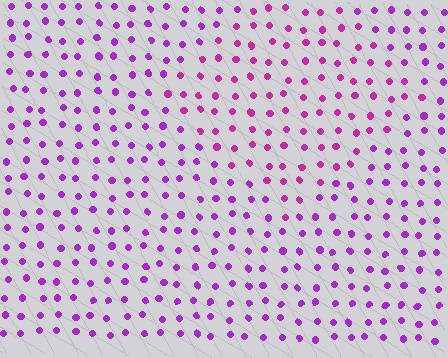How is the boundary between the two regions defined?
The boundary is defined purely by a slight shift in hue (about 25 degrees). Spacing, size, and orientation are identical on both sides.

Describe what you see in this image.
The image is filled with small purple elements in a uniform arrangement. A diamond-shaped region is visible where the elements are tinted to a slightly different hue, forming a subtle color boundary.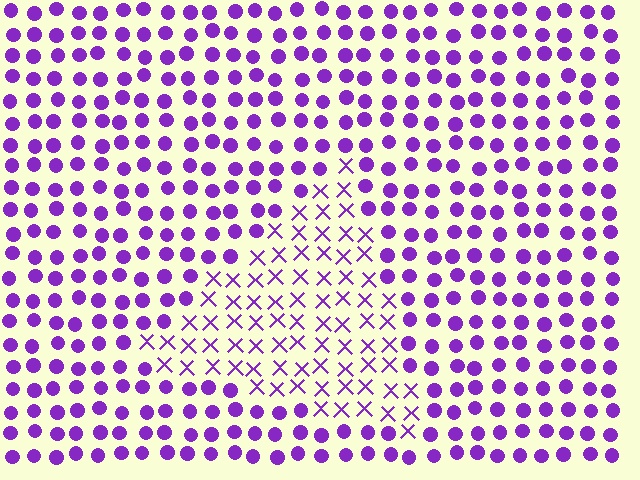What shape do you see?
I see a triangle.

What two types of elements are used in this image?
The image uses X marks inside the triangle region and circles outside it.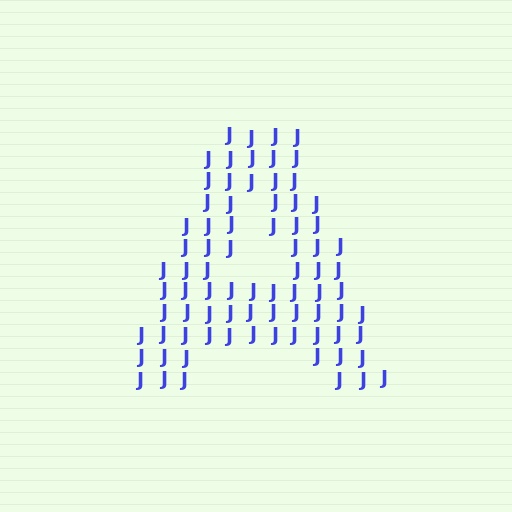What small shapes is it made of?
It is made of small letter J's.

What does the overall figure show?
The overall figure shows the letter A.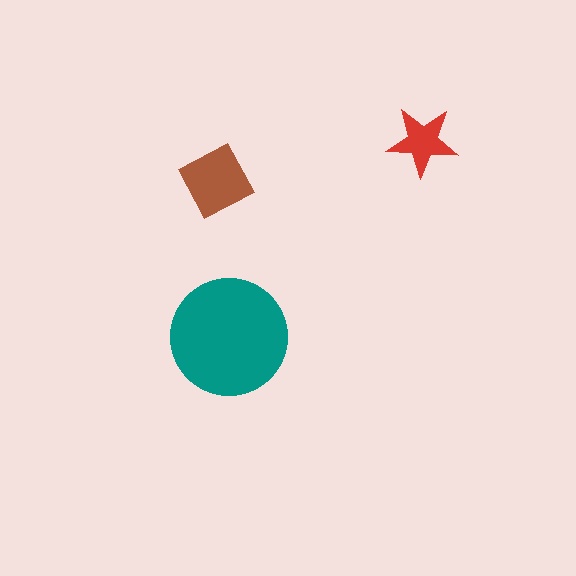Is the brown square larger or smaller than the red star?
Larger.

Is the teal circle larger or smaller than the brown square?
Larger.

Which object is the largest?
The teal circle.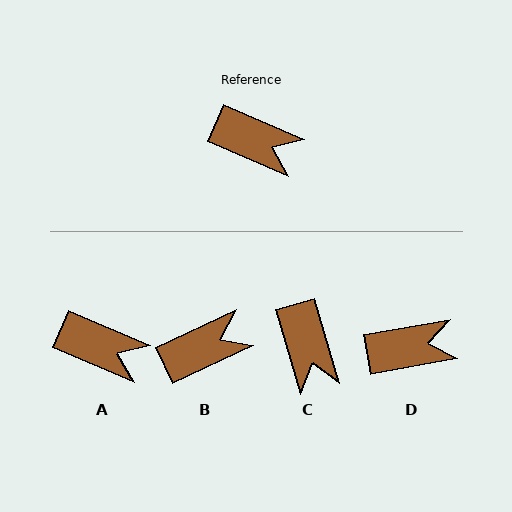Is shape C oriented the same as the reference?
No, it is off by about 50 degrees.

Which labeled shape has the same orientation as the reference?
A.